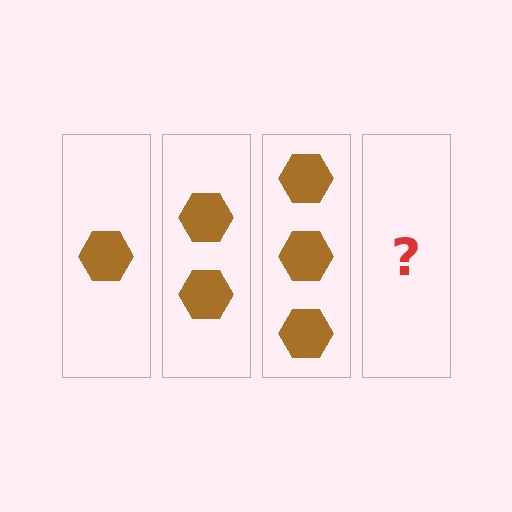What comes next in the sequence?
The next element should be 4 hexagons.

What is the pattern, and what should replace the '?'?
The pattern is that each step adds one more hexagon. The '?' should be 4 hexagons.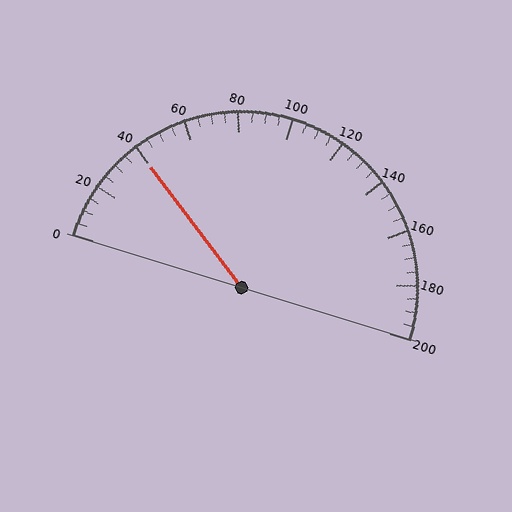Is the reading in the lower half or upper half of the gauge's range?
The reading is in the lower half of the range (0 to 200).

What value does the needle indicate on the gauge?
The needle indicates approximately 40.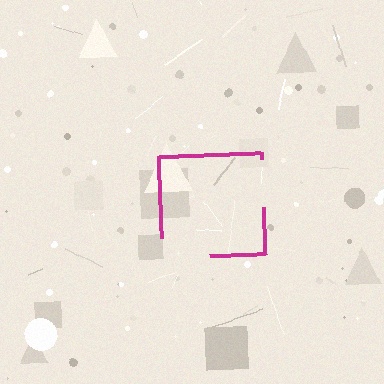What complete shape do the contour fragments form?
The contour fragments form a square.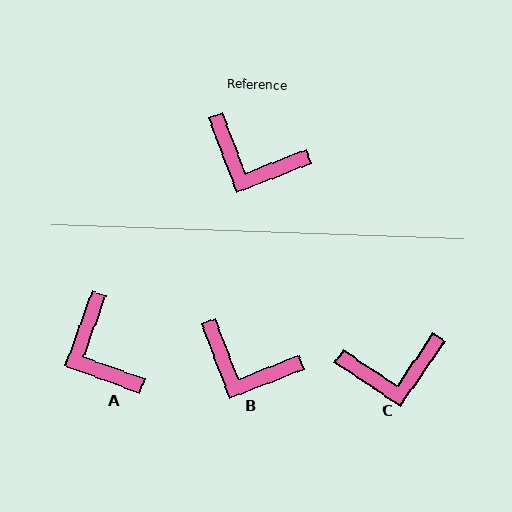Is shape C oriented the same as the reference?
No, it is off by about 35 degrees.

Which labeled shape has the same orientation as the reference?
B.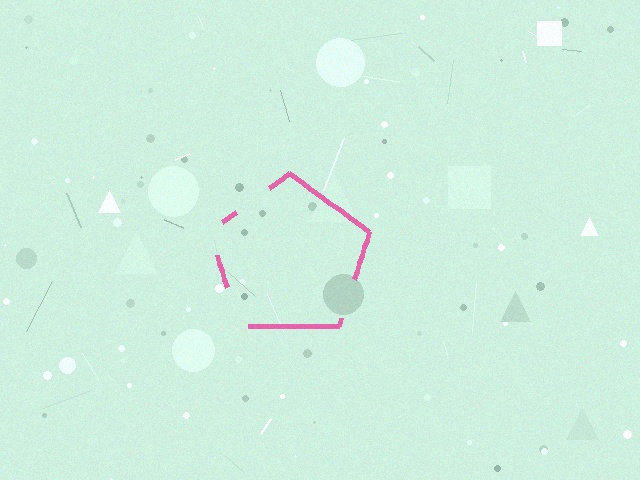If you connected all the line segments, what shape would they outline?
They would outline a pentagon.